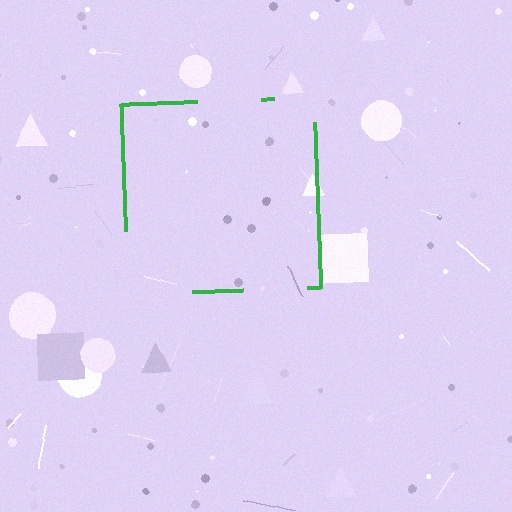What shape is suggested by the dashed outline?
The dashed outline suggests a square.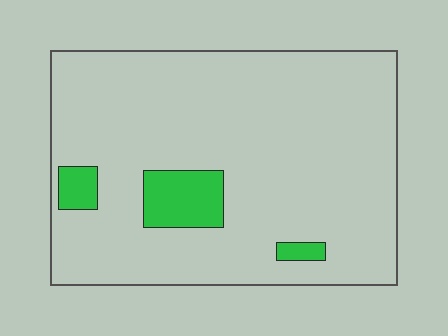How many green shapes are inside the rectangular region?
3.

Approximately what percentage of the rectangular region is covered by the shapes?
Approximately 10%.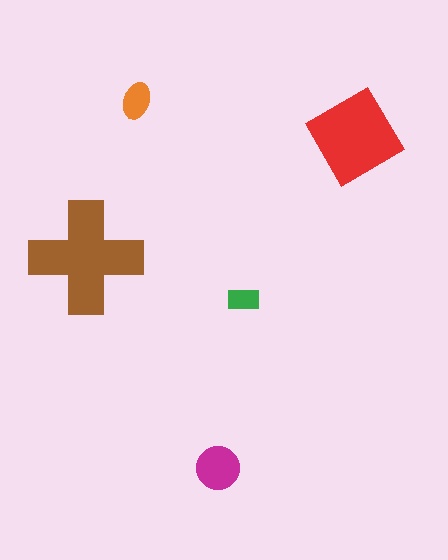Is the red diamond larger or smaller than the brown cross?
Smaller.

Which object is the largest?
The brown cross.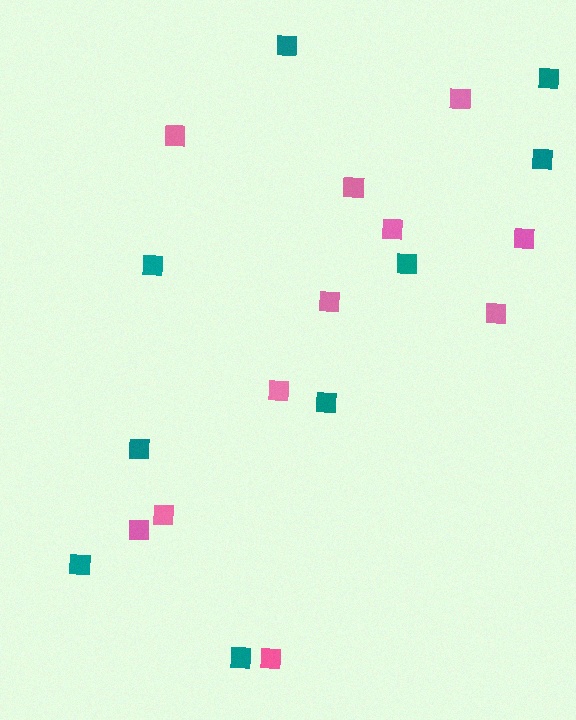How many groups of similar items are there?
There are 2 groups: one group of pink squares (11) and one group of teal squares (9).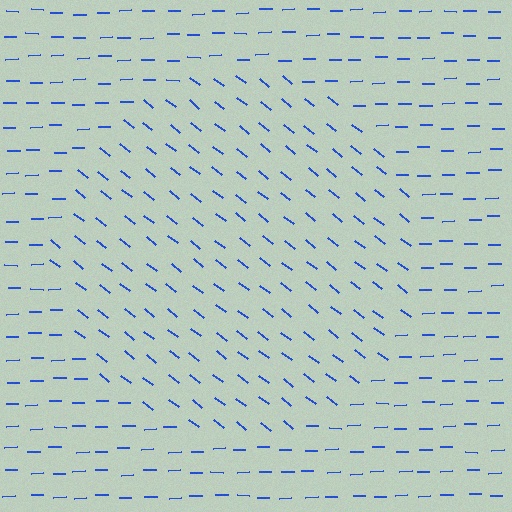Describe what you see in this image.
The image is filled with small blue line segments. A circle region in the image has lines oriented differently from the surrounding lines, creating a visible texture boundary.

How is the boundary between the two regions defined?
The boundary is defined purely by a change in line orientation (approximately 40 degrees difference). All lines are the same color and thickness.